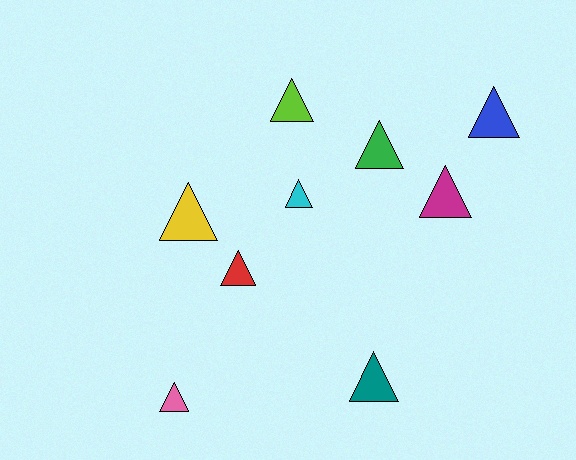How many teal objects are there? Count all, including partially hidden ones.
There is 1 teal object.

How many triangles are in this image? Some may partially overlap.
There are 9 triangles.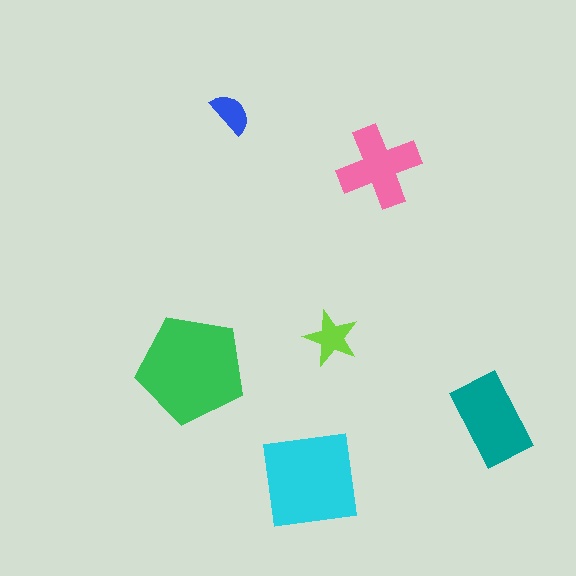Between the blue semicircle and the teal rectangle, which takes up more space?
The teal rectangle.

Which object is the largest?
The green pentagon.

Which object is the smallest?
The blue semicircle.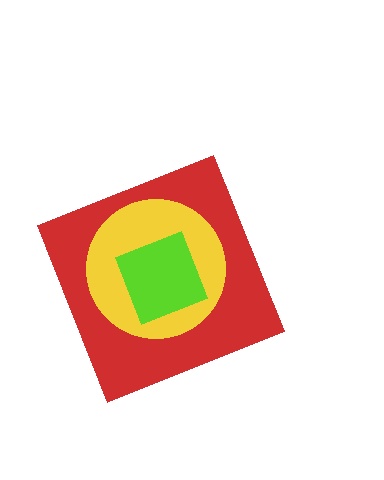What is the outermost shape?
The red diamond.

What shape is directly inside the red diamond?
The yellow circle.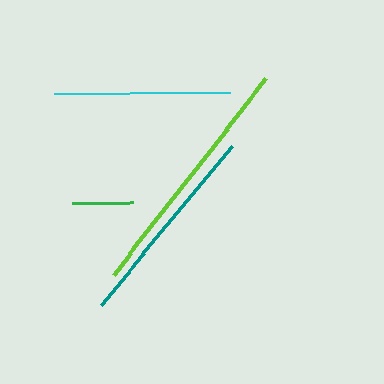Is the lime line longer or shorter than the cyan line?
The lime line is longer than the cyan line.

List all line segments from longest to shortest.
From longest to shortest: lime, teal, cyan, green.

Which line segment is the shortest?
The green line is the shortest at approximately 61 pixels.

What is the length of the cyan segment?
The cyan segment is approximately 176 pixels long.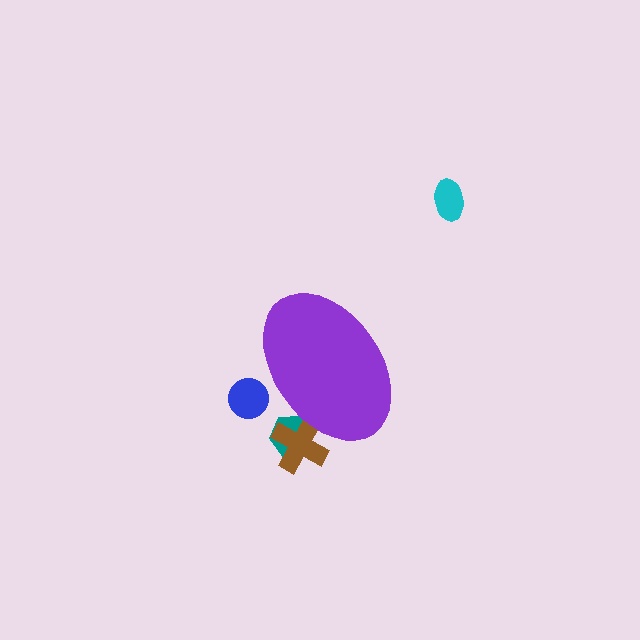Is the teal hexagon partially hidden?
Yes, the teal hexagon is partially hidden behind the purple ellipse.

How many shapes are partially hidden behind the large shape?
3 shapes are partially hidden.